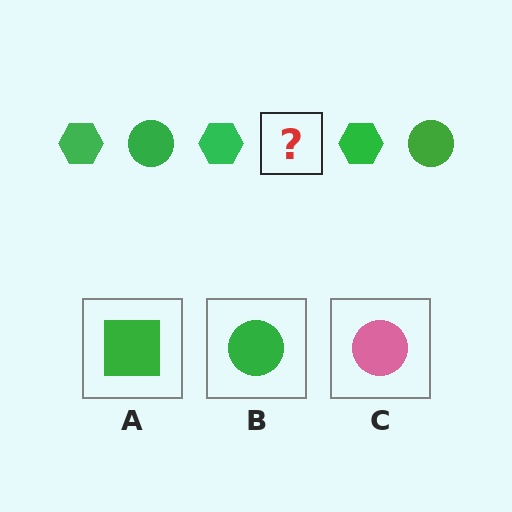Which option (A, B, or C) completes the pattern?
B.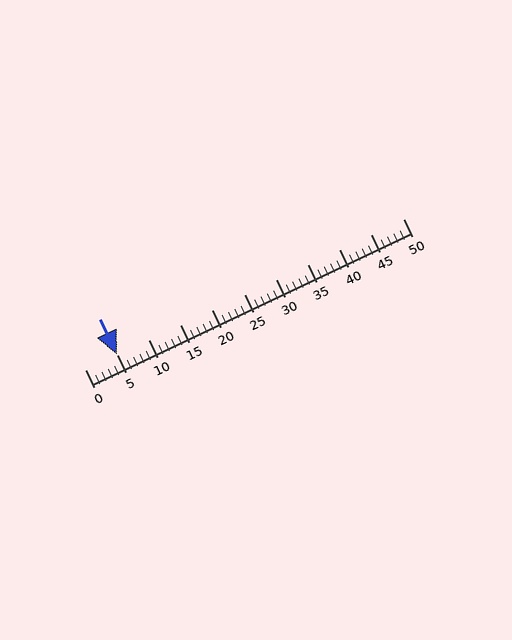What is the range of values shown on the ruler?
The ruler shows values from 0 to 50.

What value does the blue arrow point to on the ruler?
The blue arrow points to approximately 5.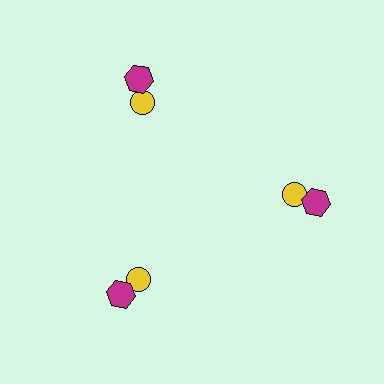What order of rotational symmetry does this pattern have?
This pattern has 3-fold rotational symmetry.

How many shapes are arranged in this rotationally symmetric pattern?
There are 6 shapes, arranged in 3 groups of 2.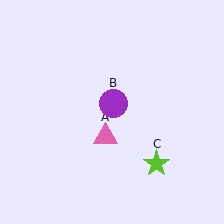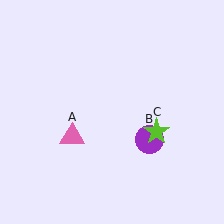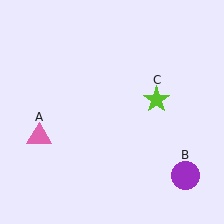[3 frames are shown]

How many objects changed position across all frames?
3 objects changed position: pink triangle (object A), purple circle (object B), lime star (object C).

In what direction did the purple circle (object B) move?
The purple circle (object B) moved down and to the right.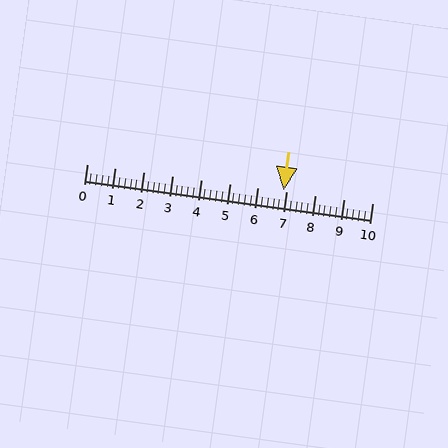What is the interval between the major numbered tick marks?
The major tick marks are spaced 1 units apart.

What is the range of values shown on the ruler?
The ruler shows values from 0 to 10.